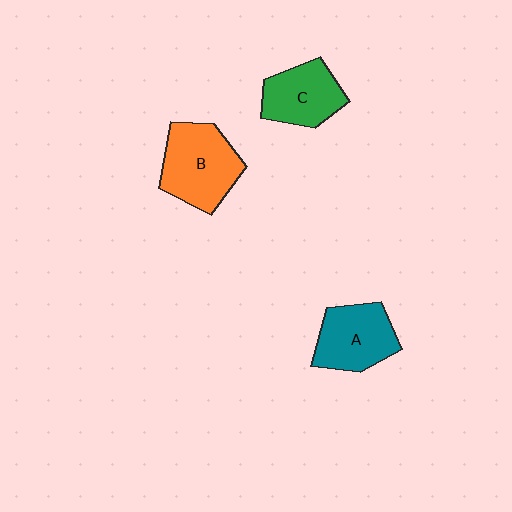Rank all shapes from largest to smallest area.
From largest to smallest: B (orange), A (teal), C (green).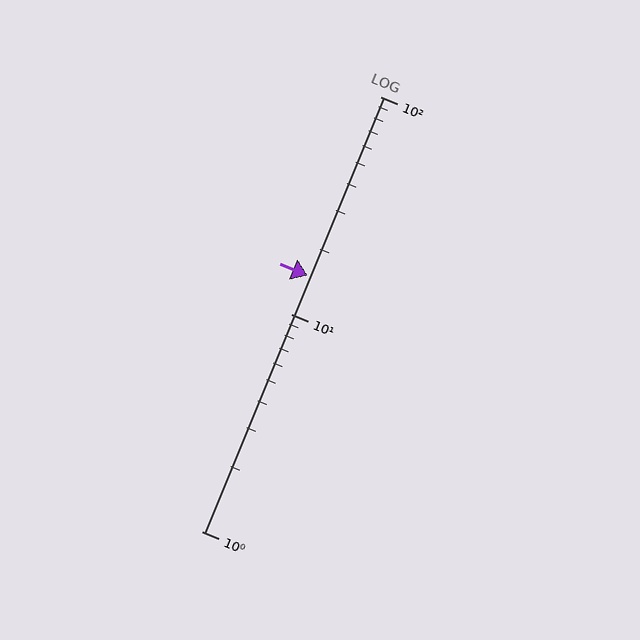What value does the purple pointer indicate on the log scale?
The pointer indicates approximately 15.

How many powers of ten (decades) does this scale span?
The scale spans 2 decades, from 1 to 100.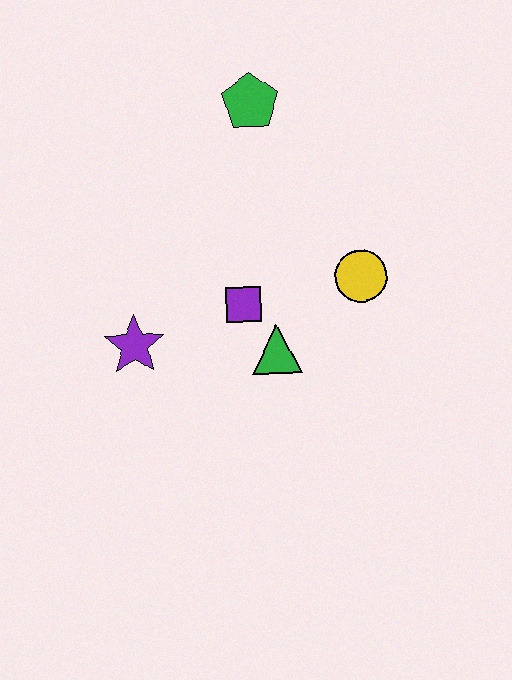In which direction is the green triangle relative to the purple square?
The green triangle is below the purple square.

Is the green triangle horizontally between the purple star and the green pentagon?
No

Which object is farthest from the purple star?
The green pentagon is farthest from the purple star.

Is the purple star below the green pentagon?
Yes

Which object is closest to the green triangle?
The purple square is closest to the green triangle.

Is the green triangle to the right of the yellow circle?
No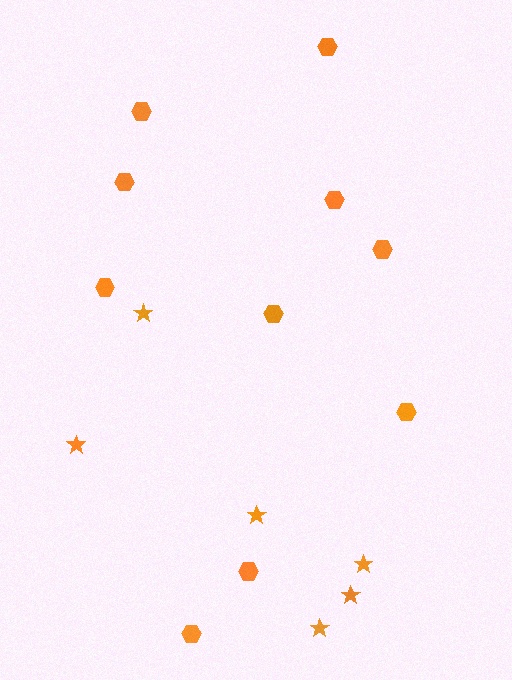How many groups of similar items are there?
There are 2 groups: one group of stars (6) and one group of hexagons (10).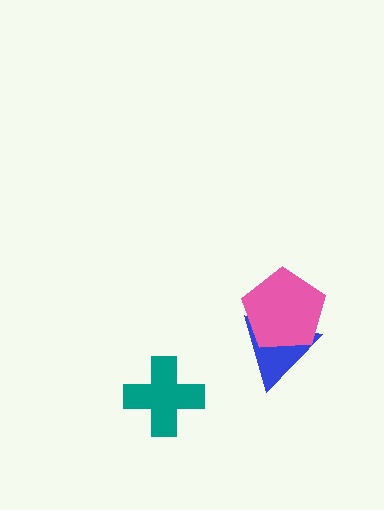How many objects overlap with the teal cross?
0 objects overlap with the teal cross.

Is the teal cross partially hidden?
No, no other shape covers it.